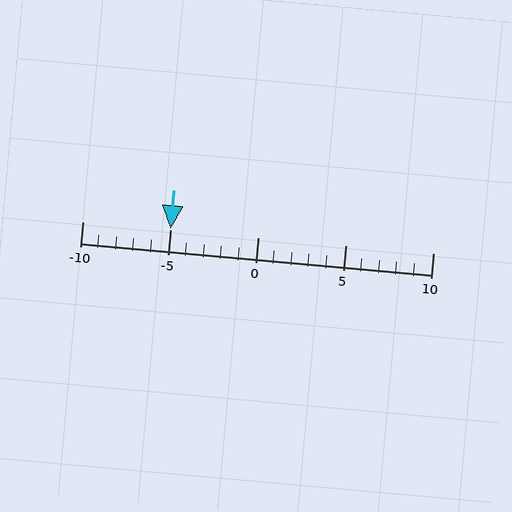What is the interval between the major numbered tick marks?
The major tick marks are spaced 5 units apart.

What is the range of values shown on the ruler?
The ruler shows values from -10 to 10.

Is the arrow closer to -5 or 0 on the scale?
The arrow is closer to -5.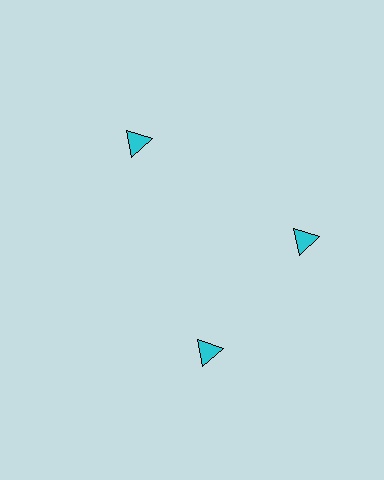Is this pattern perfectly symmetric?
No. The 3 cyan triangles are arranged in a ring, but one element near the 7 o'clock position is rotated out of alignment along the ring, breaking the 3-fold rotational symmetry.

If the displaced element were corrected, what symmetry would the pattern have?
It would have 3-fold rotational symmetry — the pattern would map onto itself every 120 degrees.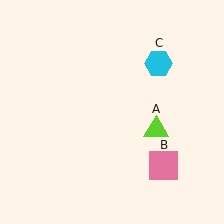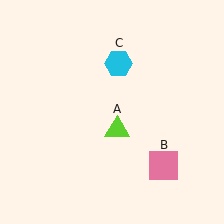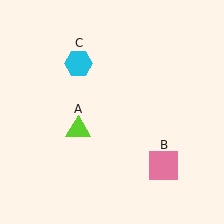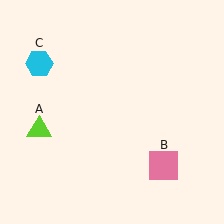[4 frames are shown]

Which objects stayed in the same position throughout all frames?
Pink square (object B) remained stationary.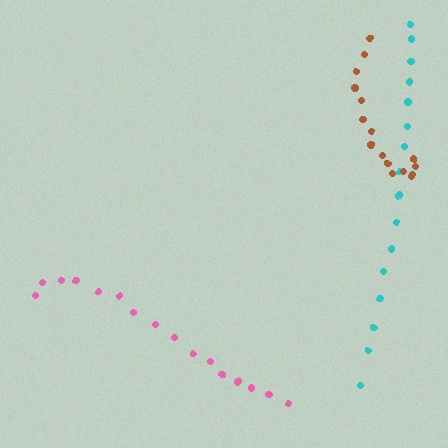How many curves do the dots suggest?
There are 3 distinct paths.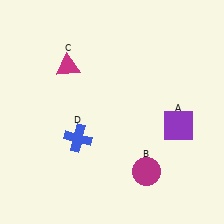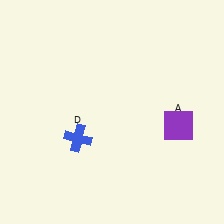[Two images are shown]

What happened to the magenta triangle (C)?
The magenta triangle (C) was removed in Image 2. It was in the top-left area of Image 1.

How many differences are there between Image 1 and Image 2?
There are 2 differences between the two images.